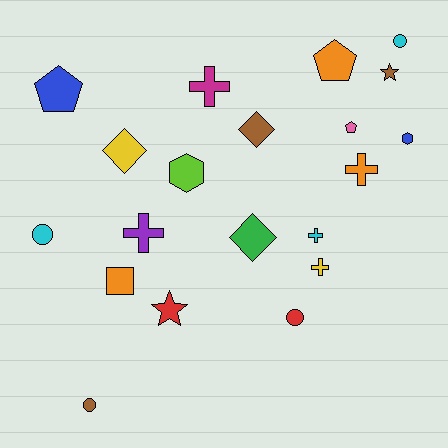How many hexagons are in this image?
There are 2 hexagons.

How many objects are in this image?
There are 20 objects.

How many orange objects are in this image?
There are 3 orange objects.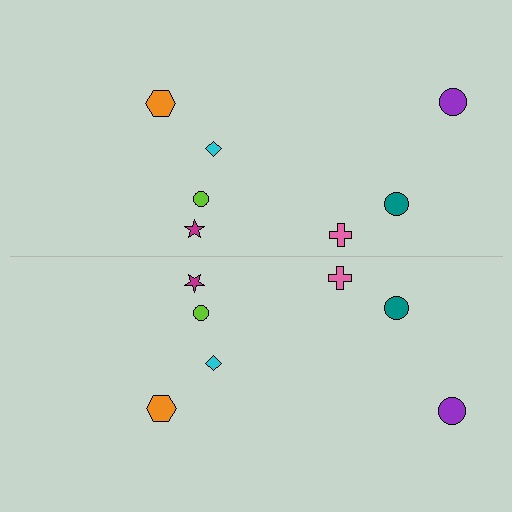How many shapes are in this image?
There are 14 shapes in this image.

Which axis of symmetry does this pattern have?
The pattern has a horizontal axis of symmetry running through the center of the image.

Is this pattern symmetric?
Yes, this pattern has bilateral (reflection) symmetry.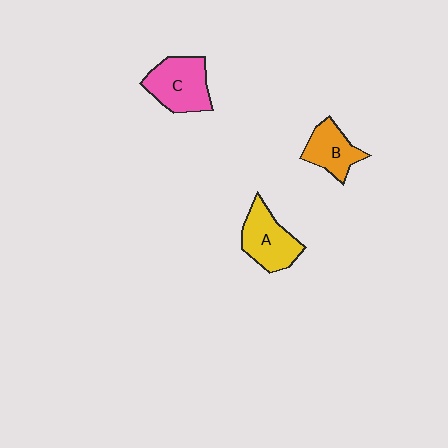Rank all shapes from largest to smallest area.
From largest to smallest: C (pink), A (yellow), B (orange).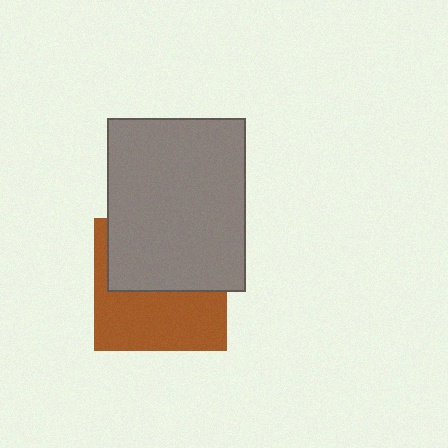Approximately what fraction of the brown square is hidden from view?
Roughly 49% of the brown square is hidden behind the gray rectangle.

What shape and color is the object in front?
The object in front is a gray rectangle.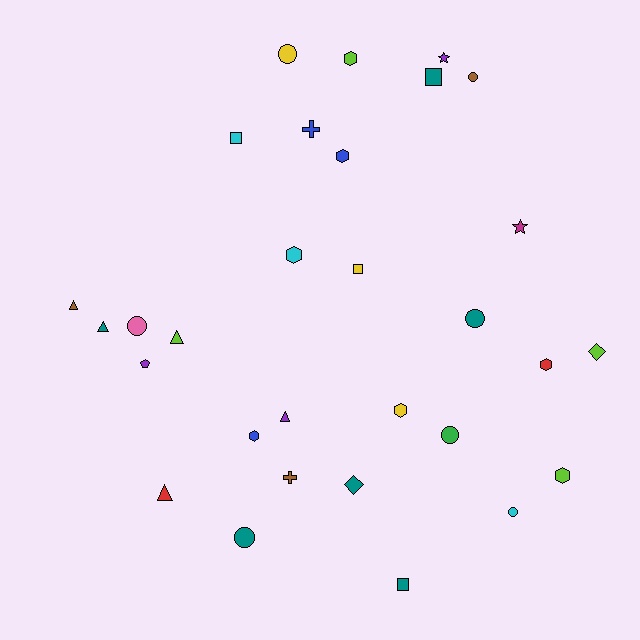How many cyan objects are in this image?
There are 3 cyan objects.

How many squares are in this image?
There are 4 squares.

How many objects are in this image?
There are 30 objects.